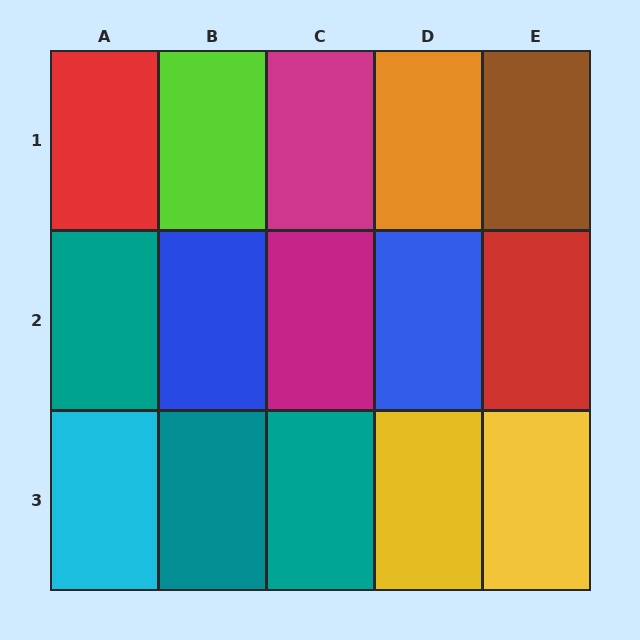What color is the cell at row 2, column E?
Red.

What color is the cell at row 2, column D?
Blue.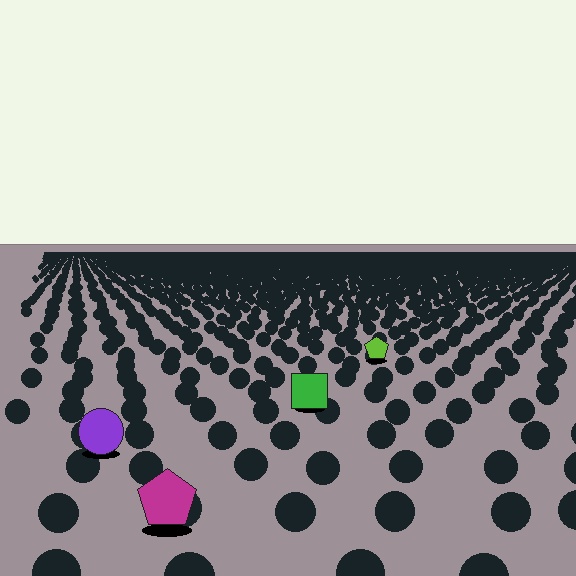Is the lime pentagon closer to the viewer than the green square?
No. The green square is closer — you can tell from the texture gradient: the ground texture is coarser near it.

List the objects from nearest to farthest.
From nearest to farthest: the magenta pentagon, the purple circle, the green square, the lime pentagon.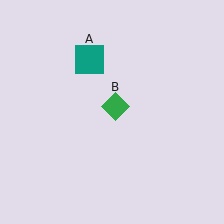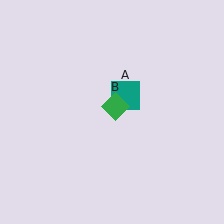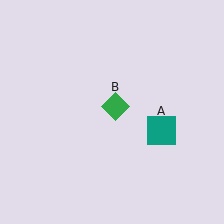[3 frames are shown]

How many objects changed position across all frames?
1 object changed position: teal square (object A).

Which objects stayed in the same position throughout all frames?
Green diamond (object B) remained stationary.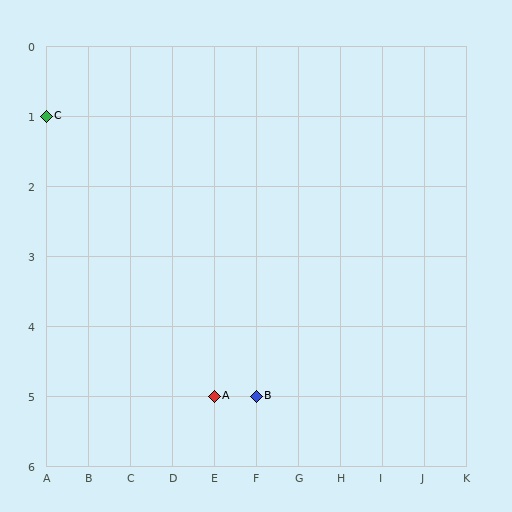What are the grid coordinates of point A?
Point A is at grid coordinates (E, 5).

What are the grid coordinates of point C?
Point C is at grid coordinates (A, 1).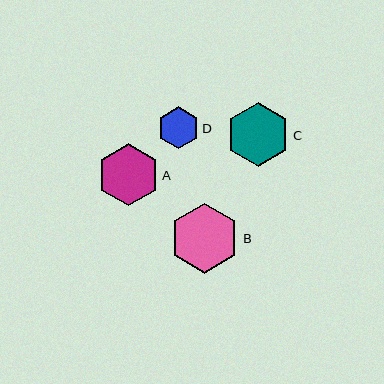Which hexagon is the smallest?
Hexagon D is the smallest with a size of approximately 42 pixels.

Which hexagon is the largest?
Hexagon B is the largest with a size of approximately 70 pixels.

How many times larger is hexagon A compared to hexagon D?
Hexagon A is approximately 1.5 times the size of hexagon D.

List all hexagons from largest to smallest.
From largest to smallest: B, C, A, D.